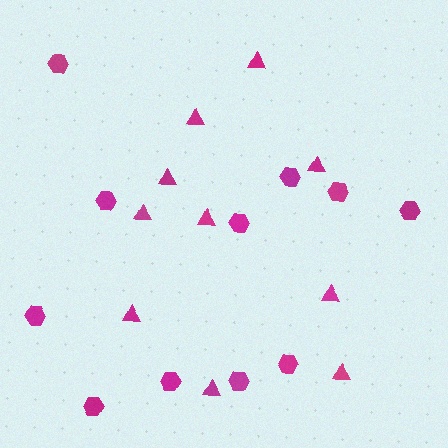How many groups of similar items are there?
There are 2 groups: one group of triangles (10) and one group of hexagons (11).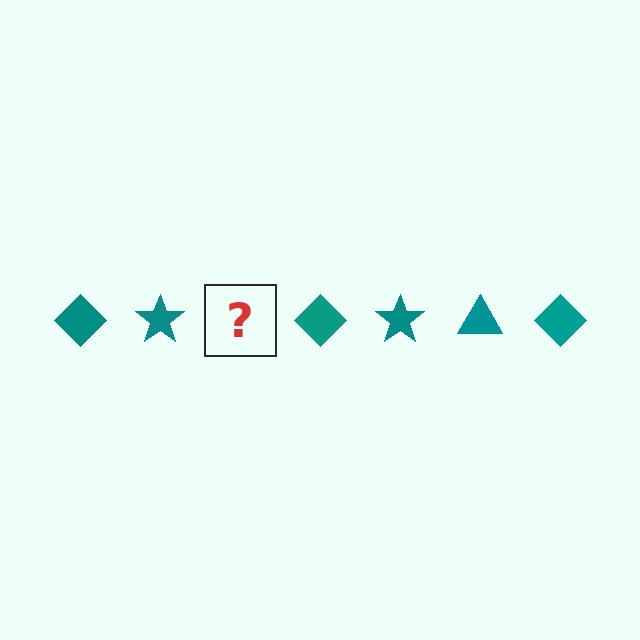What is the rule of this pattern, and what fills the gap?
The rule is that the pattern cycles through diamond, star, triangle shapes in teal. The gap should be filled with a teal triangle.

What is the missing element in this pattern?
The missing element is a teal triangle.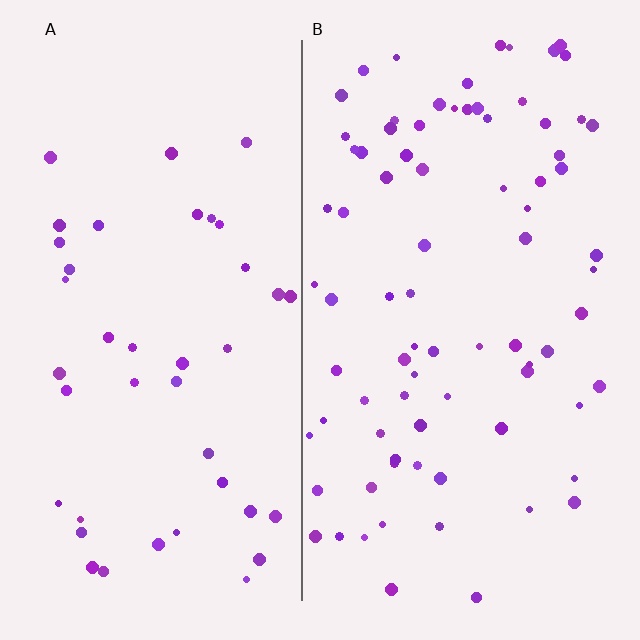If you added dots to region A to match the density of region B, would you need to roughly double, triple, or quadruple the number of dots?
Approximately double.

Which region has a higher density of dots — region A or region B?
B (the right).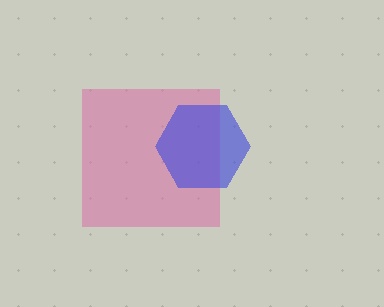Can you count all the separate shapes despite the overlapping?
Yes, there are 2 separate shapes.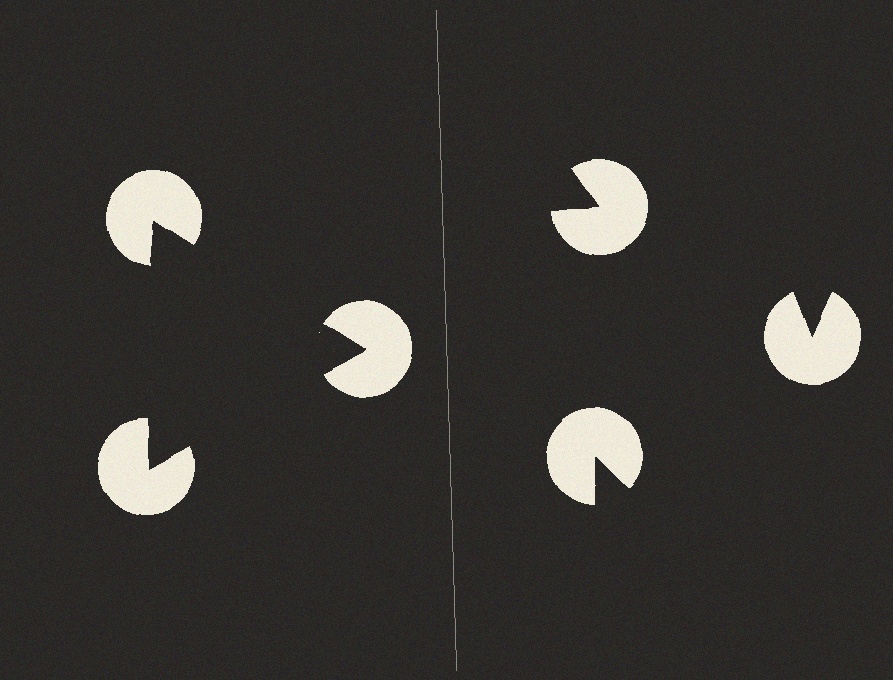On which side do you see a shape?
An illusory triangle appears on the left side. On the right side the wedge cuts are rotated, so no coherent shape forms.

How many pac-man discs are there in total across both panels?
6 — 3 on each side.